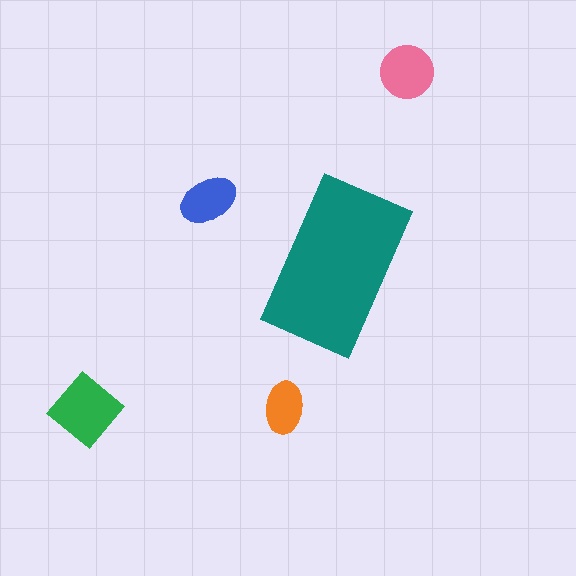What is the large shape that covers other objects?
A teal rectangle.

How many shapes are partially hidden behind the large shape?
0 shapes are partially hidden.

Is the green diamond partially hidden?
No, the green diamond is fully visible.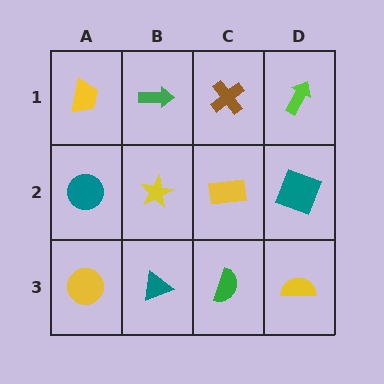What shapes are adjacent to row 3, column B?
A yellow star (row 2, column B), a yellow circle (row 3, column A), a green semicircle (row 3, column C).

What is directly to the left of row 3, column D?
A green semicircle.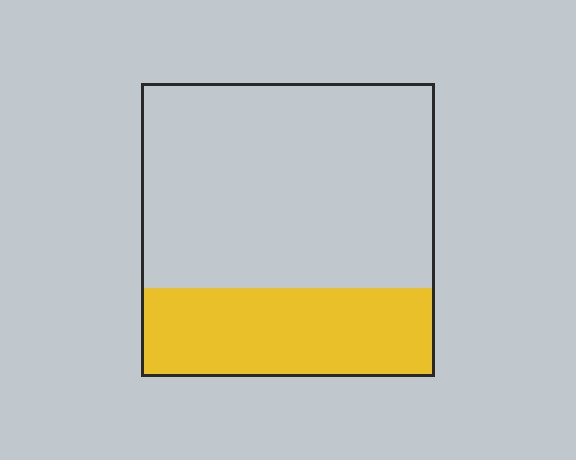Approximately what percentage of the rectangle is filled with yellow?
Approximately 30%.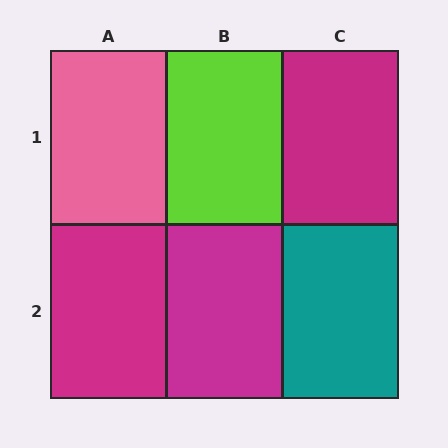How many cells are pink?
1 cell is pink.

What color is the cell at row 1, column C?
Magenta.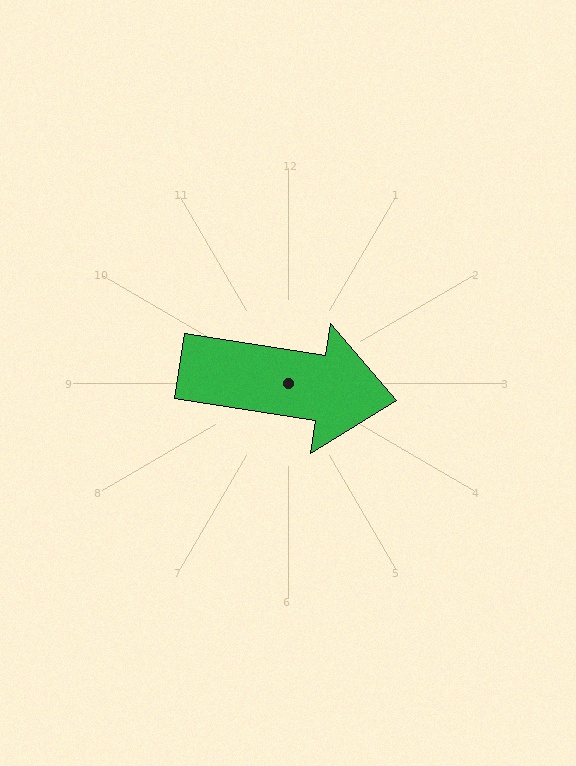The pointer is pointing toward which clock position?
Roughly 3 o'clock.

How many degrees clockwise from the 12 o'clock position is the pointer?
Approximately 99 degrees.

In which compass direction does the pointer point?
East.